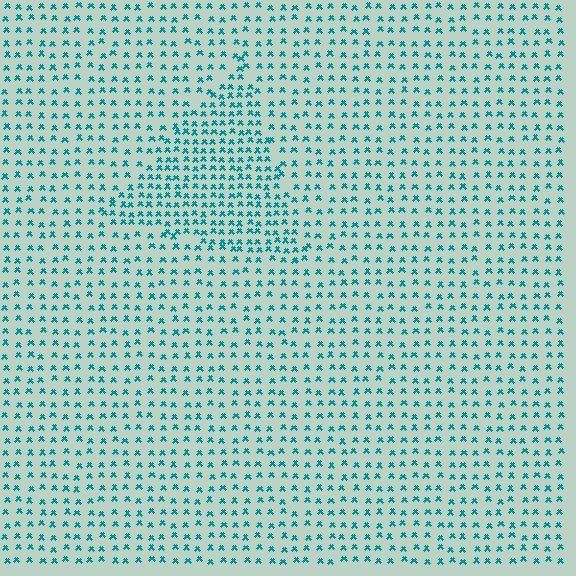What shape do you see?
I see a triangle.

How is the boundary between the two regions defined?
The boundary is defined by a change in element density (approximately 1.8x ratio). All elements are the same color, size, and shape.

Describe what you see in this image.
The image contains small teal elements arranged at two different densities. A triangle-shaped region is visible where the elements are more densely packed than the surrounding area.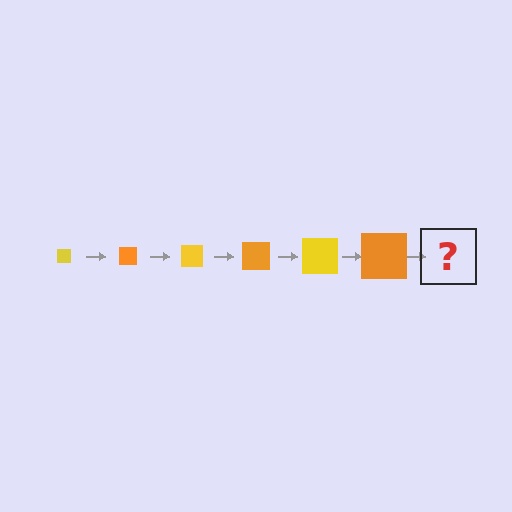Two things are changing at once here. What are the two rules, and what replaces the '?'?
The two rules are that the square grows larger each step and the color cycles through yellow and orange. The '?' should be a yellow square, larger than the previous one.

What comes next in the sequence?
The next element should be a yellow square, larger than the previous one.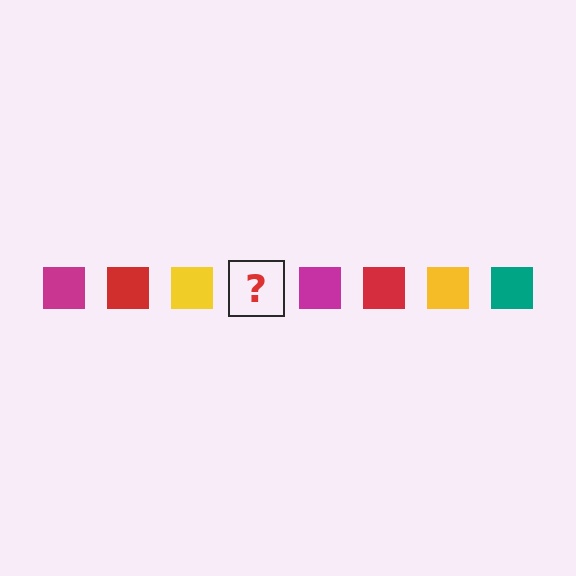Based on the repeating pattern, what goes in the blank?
The blank should be a teal square.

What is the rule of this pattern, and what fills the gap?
The rule is that the pattern cycles through magenta, red, yellow, teal squares. The gap should be filled with a teal square.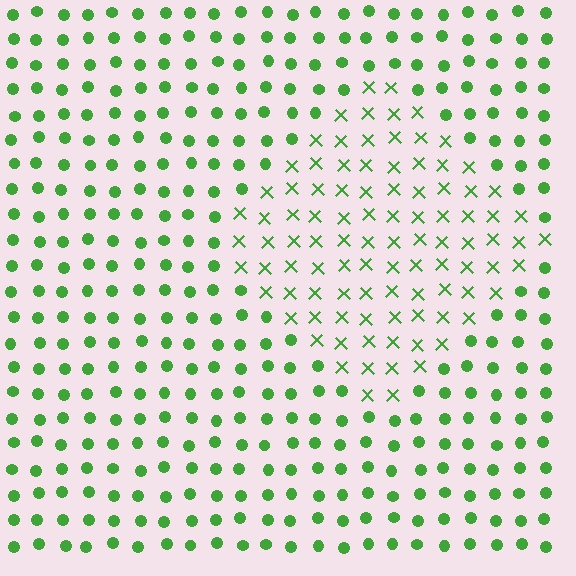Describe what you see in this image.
The image is filled with small green elements arranged in a uniform grid. A diamond-shaped region contains X marks, while the surrounding area contains circles. The boundary is defined purely by the change in element shape.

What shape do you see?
I see a diamond.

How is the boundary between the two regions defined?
The boundary is defined by a change in element shape: X marks inside vs. circles outside. All elements share the same color and spacing.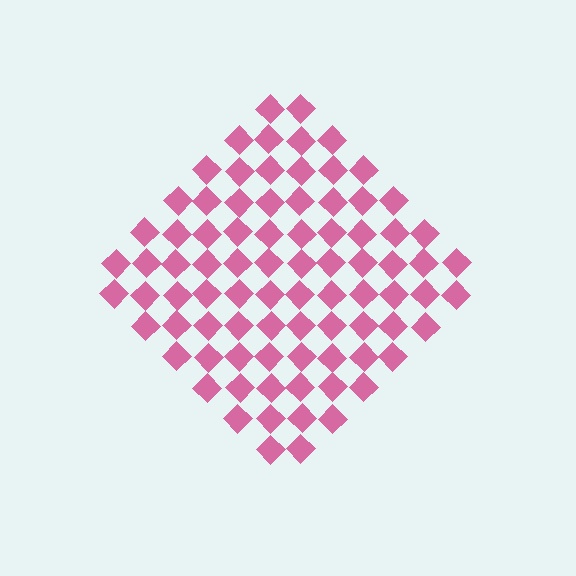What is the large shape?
The large shape is a diamond.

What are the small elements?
The small elements are diamonds.